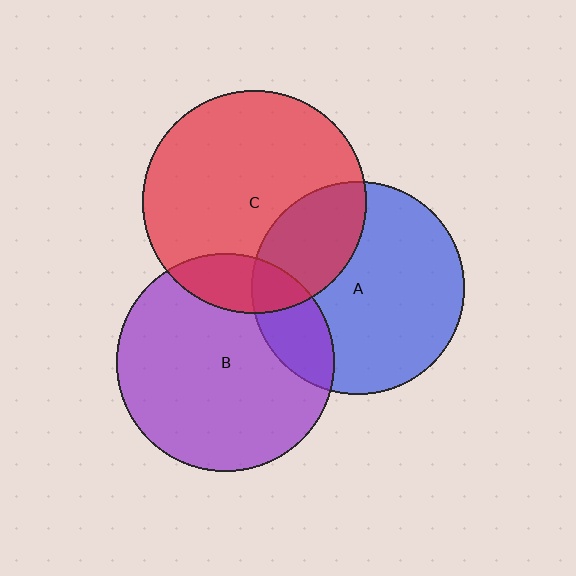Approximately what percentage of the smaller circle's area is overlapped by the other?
Approximately 15%.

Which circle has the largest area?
Circle C (red).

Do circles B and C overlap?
Yes.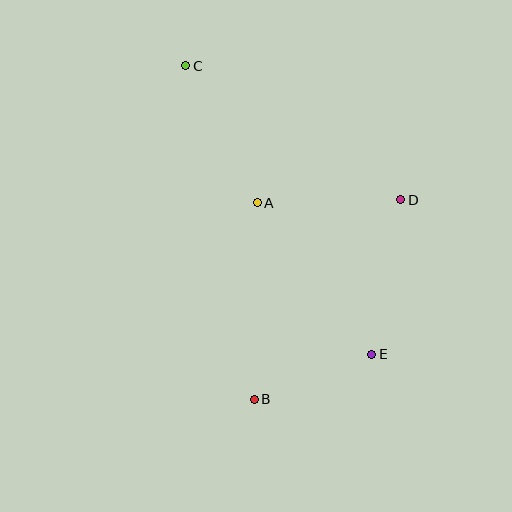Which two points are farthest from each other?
Points C and E are farthest from each other.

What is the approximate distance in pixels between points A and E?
The distance between A and E is approximately 190 pixels.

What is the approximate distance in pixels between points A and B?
The distance between A and B is approximately 197 pixels.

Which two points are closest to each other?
Points B and E are closest to each other.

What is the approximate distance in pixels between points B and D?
The distance between B and D is approximately 248 pixels.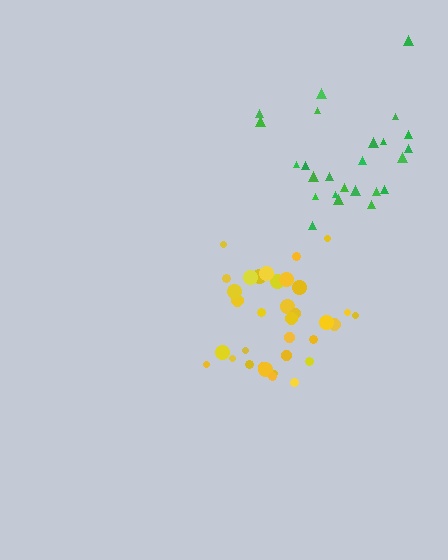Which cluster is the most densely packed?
Yellow.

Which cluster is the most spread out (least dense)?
Green.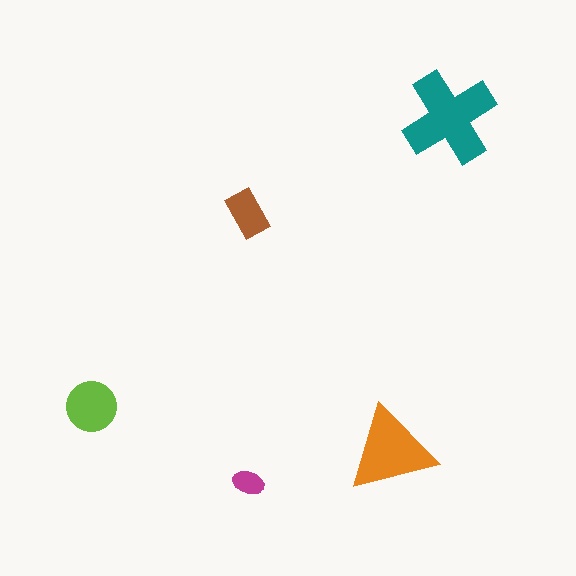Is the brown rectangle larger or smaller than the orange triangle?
Smaller.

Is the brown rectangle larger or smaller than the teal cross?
Smaller.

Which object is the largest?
The teal cross.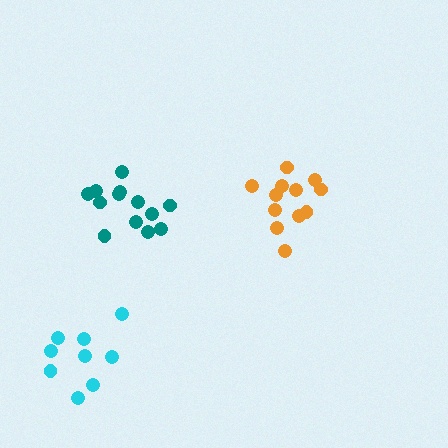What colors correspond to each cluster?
The clusters are colored: teal, orange, cyan.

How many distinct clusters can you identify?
There are 3 distinct clusters.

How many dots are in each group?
Group 1: 13 dots, Group 2: 12 dots, Group 3: 9 dots (34 total).